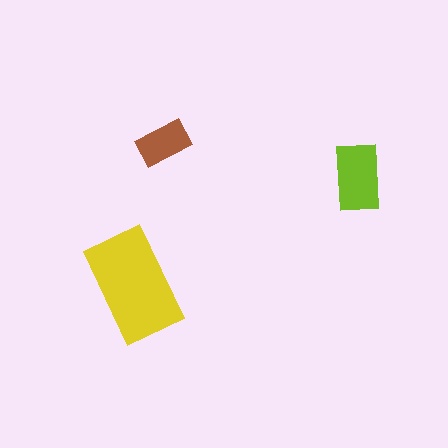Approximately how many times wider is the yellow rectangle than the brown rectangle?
About 2 times wider.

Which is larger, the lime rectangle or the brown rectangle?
The lime one.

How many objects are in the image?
There are 3 objects in the image.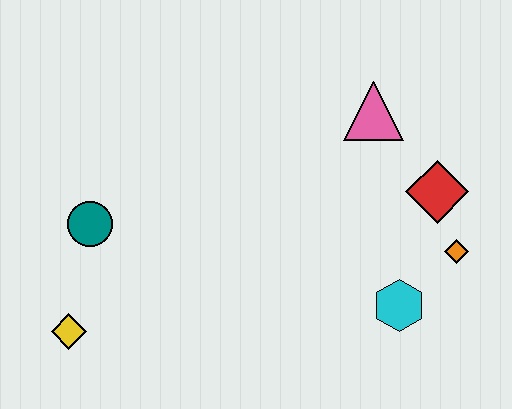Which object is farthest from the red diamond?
The yellow diamond is farthest from the red diamond.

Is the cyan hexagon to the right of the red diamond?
No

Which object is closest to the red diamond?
The orange diamond is closest to the red diamond.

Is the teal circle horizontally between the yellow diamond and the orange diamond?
Yes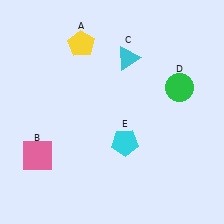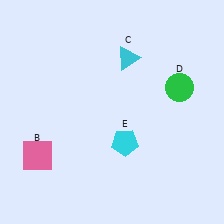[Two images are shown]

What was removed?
The yellow pentagon (A) was removed in Image 2.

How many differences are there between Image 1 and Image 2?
There is 1 difference between the two images.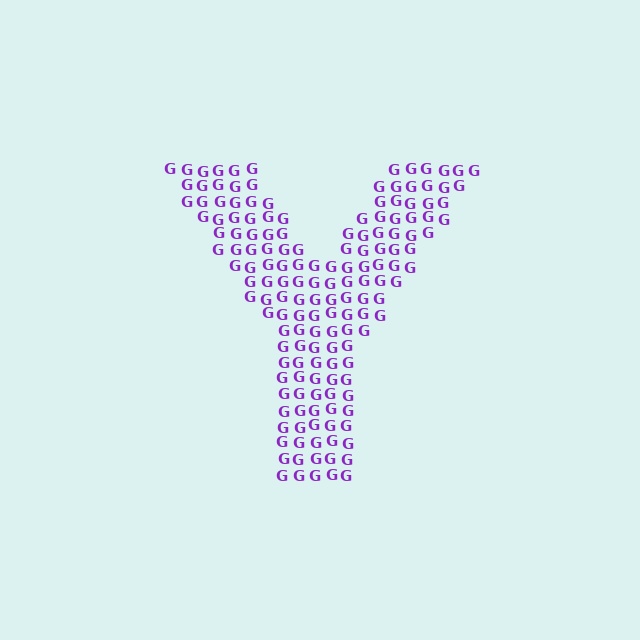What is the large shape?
The large shape is the letter Y.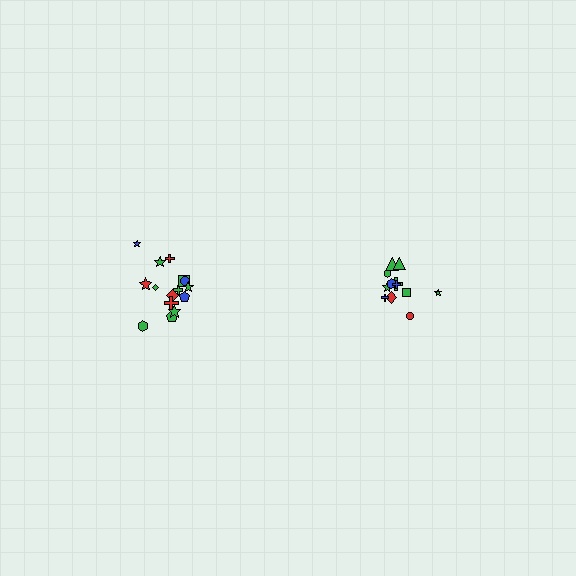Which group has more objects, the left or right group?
The left group.